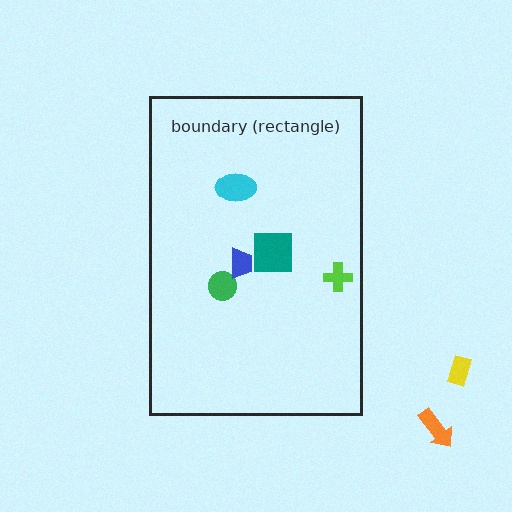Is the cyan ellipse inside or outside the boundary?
Inside.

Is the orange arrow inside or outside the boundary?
Outside.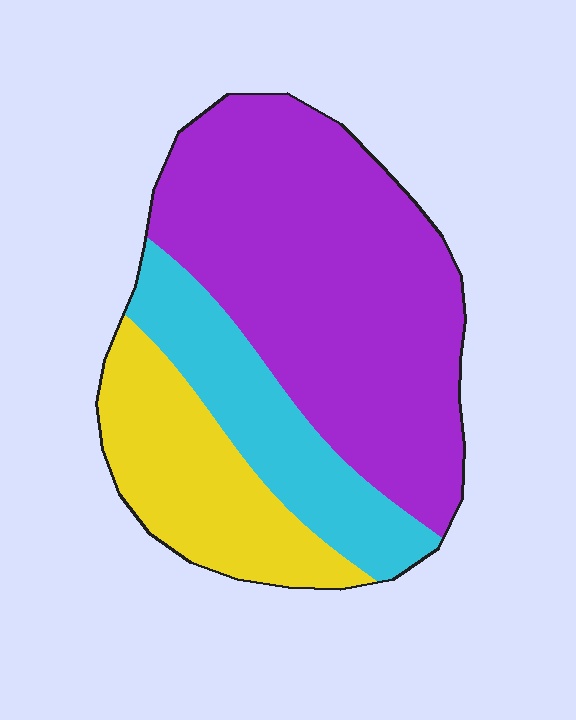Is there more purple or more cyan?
Purple.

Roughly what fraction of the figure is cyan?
Cyan covers roughly 20% of the figure.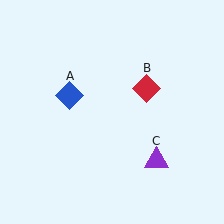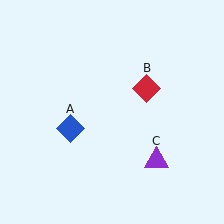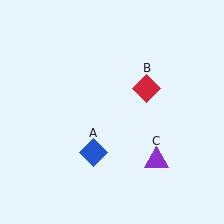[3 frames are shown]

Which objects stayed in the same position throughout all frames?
Red diamond (object B) and purple triangle (object C) remained stationary.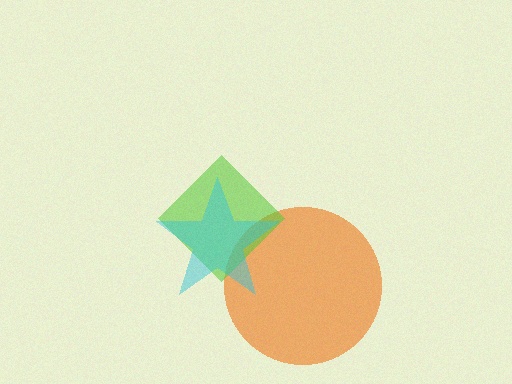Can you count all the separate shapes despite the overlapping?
Yes, there are 3 separate shapes.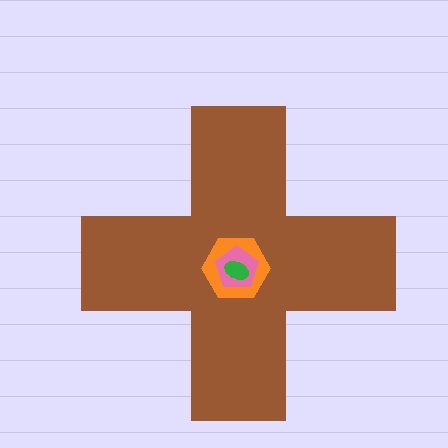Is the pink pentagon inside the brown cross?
Yes.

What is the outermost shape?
The brown cross.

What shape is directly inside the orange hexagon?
The pink pentagon.